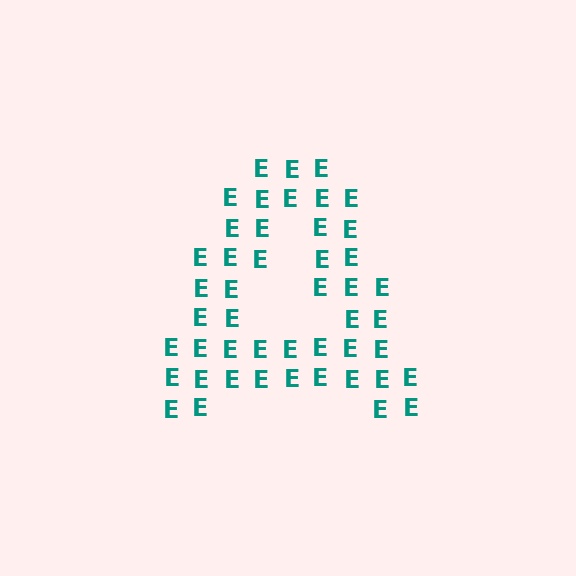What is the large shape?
The large shape is the letter A.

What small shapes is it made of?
It is made of small letter E's.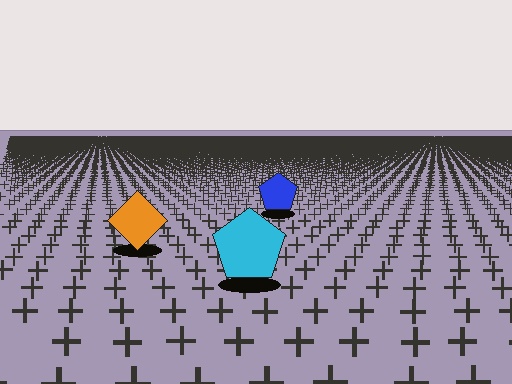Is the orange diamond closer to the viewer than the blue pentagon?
Yes. The orange diamond is closer — you can tell from the texture gradient: the ground texture is coarser near it.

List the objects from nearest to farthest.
From nearest to farthest: the cyan pentagon, the orange diamond, the blue pentagon.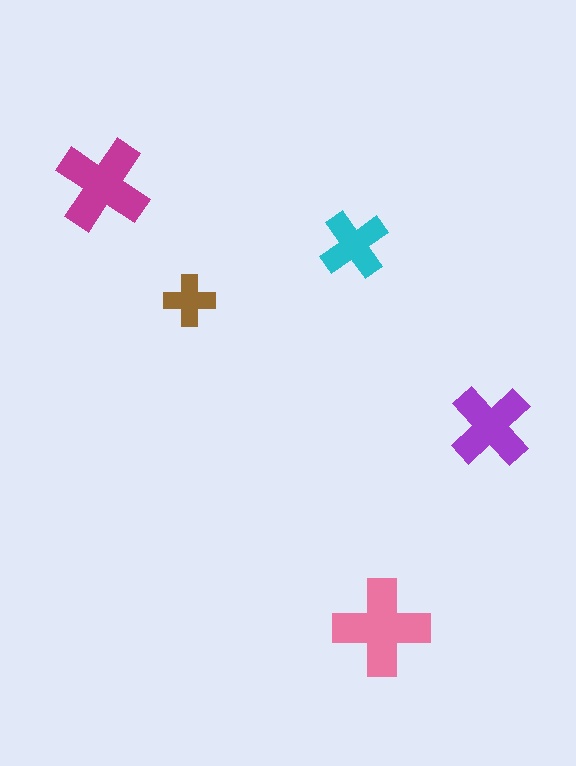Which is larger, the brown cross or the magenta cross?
The magenta one.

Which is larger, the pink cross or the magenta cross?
The pink one.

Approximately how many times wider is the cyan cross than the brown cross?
About 1.5 times wider.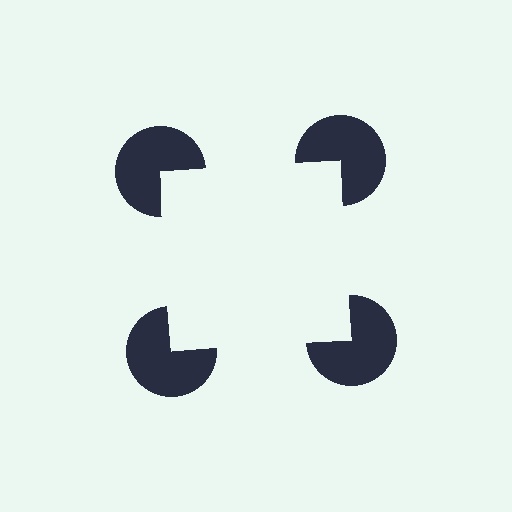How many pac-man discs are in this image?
There are 4 — one at each vertex of the illusory square.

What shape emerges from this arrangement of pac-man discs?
An illusory square — its edges are inferred from the aligned wedge cuts in the pac-man discs, not physically drawn.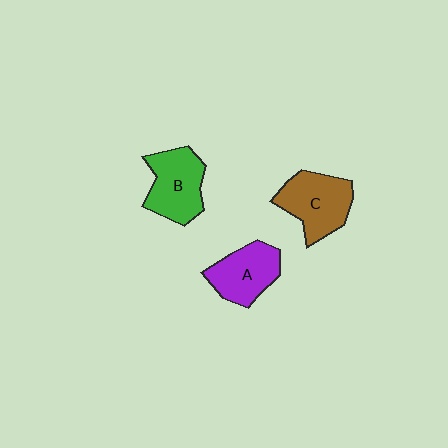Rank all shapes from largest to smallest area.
From largest to smallest: C (brown), B (green), A (purple).